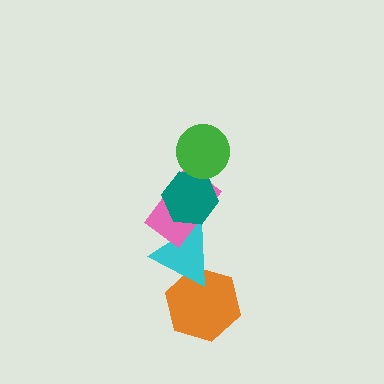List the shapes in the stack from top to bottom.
From top to bottom: the green circle, the teal hexagon, the pink rectangle, the cyan triangle, the orange hexagon.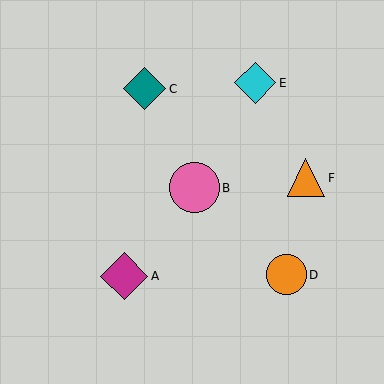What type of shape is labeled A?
Shape A is a magenta diamond.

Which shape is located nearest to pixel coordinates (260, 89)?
The cyan diamond (labeled E) at (255, 83) is nearest to that location.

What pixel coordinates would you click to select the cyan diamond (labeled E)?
Click at (255, 83) to select the cyan diamond E.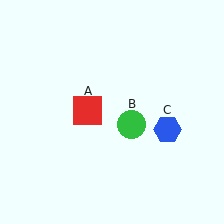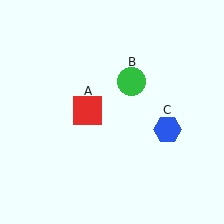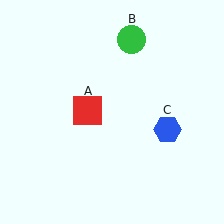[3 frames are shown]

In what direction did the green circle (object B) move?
The green circle (object B) moved up.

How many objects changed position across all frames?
1 object changed position: green circle (object B).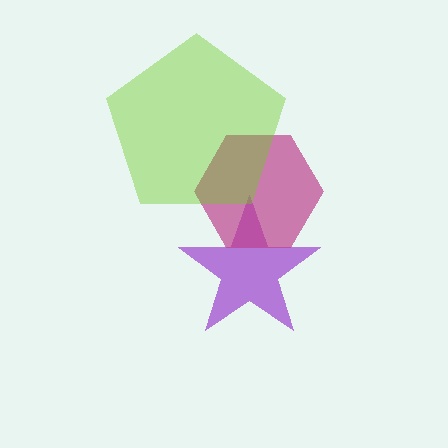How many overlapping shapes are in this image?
There are 3 overlapping shapes in the image.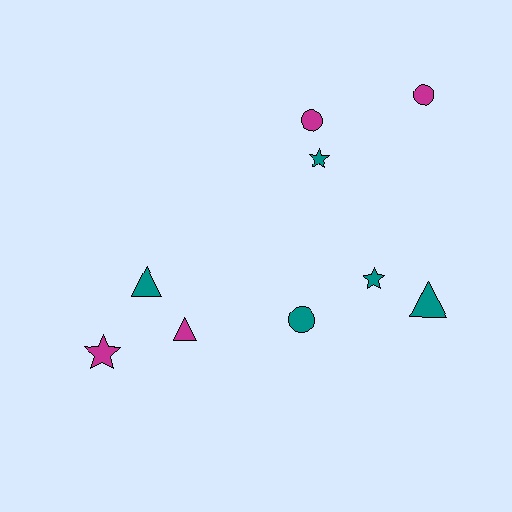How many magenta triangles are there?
There is 1 magenta triangle.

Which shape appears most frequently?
Circle, with 3 objects.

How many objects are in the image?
There are 9 objects.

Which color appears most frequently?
Teal, with 5 objects.